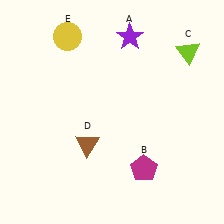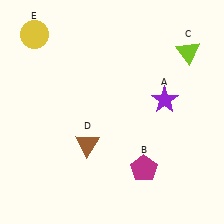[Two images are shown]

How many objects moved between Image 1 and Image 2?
2 objects moved between the two images.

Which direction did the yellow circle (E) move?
The yellow circle (E) moved left.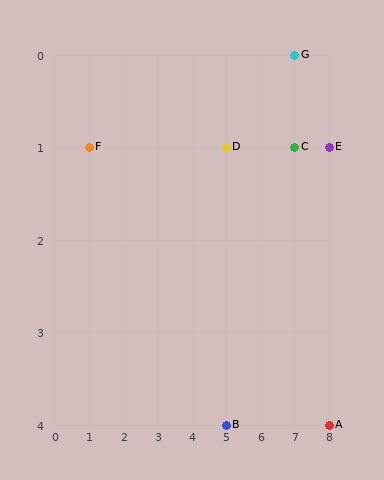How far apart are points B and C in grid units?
Points B and C are 2 columns and 3 rows apart (about 3.6 grid units diagonally).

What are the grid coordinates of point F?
Point F is at grid coordinates (1, 1).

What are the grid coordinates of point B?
Point B is at grid coordinates (5, 4).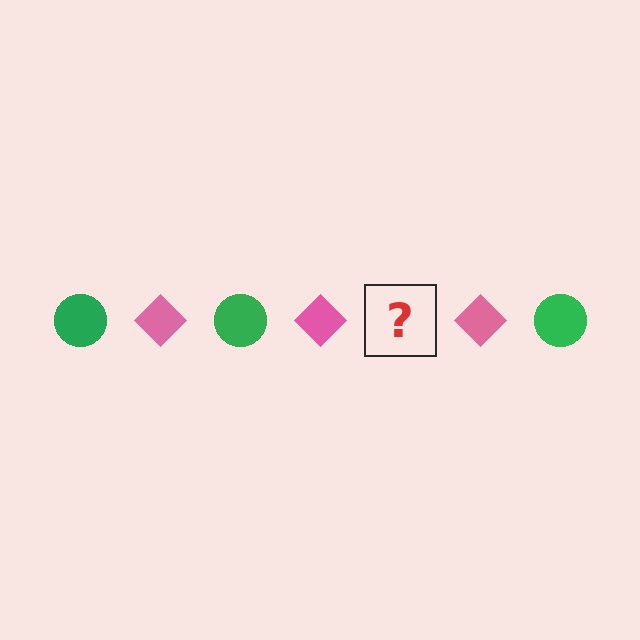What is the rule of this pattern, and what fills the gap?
The rule is that the pattern alternates between green circle and pink diamond. The gap should be filled with a green circle.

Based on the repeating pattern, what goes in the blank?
The blank should be a green circle.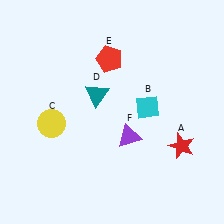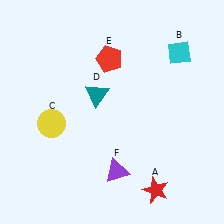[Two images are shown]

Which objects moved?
The objects that moved are: the red star (A), the cyan diamond (B), the purple triangle (F).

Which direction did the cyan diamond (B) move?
The cyan diamond (B) moved up.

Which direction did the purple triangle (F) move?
The purple triangle (F) moved down.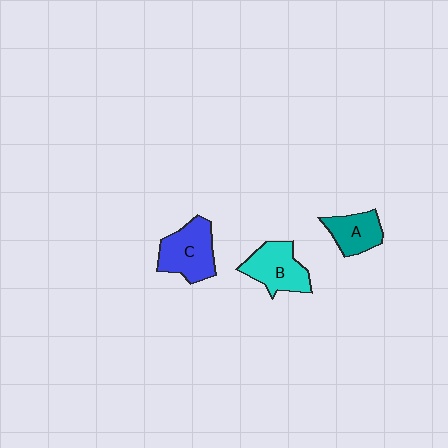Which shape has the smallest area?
Shape A (teal).